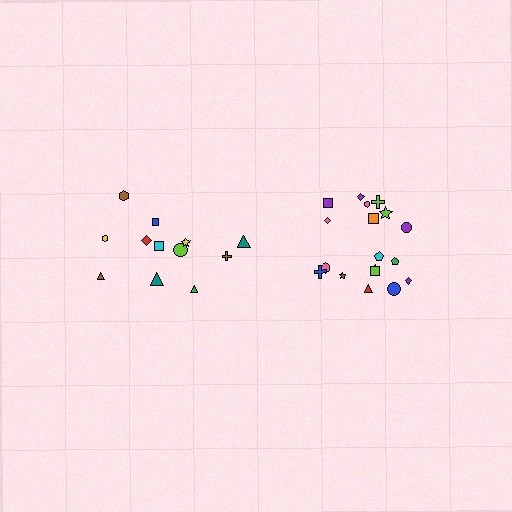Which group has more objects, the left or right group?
The right group.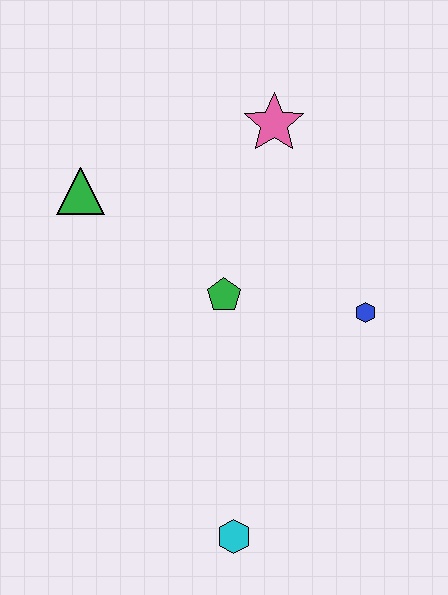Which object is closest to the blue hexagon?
The green pentagon is closest to the blue hexagon.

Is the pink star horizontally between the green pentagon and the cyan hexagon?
No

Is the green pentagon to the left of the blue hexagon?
Yes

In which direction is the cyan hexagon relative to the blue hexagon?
The cyan hexagon is below the blue hexagon.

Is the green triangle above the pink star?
No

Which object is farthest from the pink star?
The cyan hexagon is farthest from the pink star.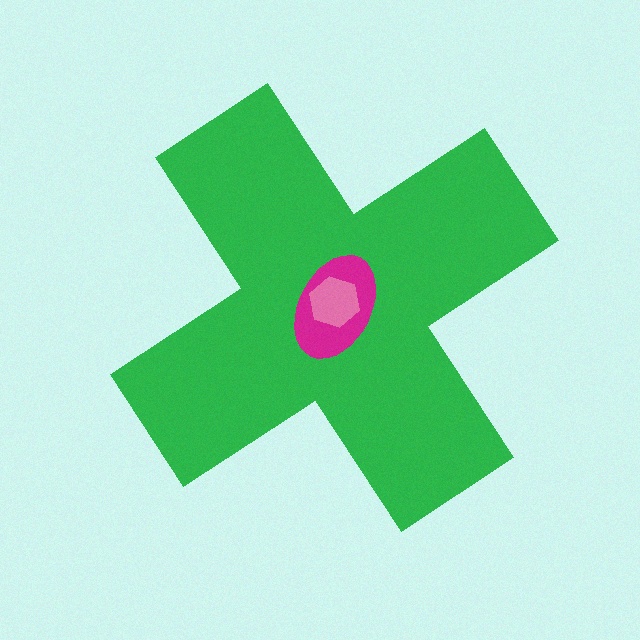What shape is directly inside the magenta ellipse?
The pink hexagon.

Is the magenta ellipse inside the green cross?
Yes.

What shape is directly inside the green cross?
The magenta ellipse.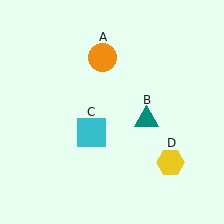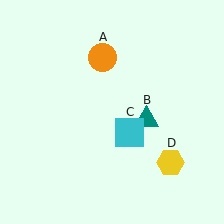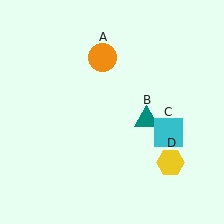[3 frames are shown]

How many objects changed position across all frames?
1 object changed position: cyan square (object C).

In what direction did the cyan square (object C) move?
The cyan square (object C) moved right.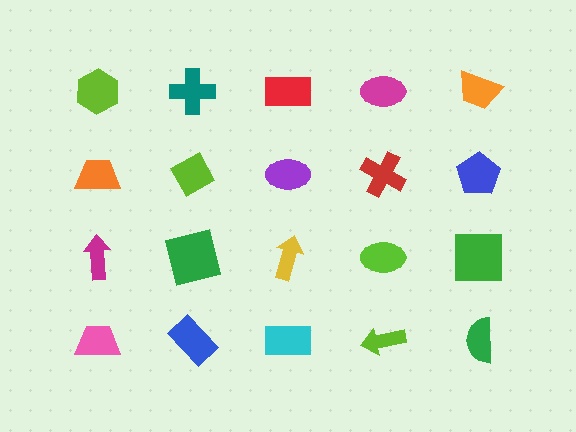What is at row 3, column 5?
A green square.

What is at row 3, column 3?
A yellow arrow.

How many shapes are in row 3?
5 shapes.